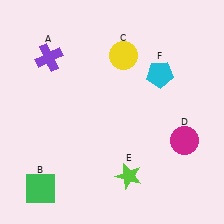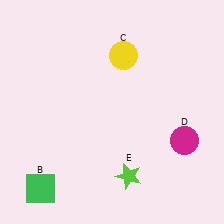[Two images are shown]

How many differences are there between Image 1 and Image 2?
There are 2 differences between the two images.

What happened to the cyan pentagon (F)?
The cyan pentagon (F) was removed in Image 2. It was in the top-right area of Image 1.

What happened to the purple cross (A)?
The purple cross (A) was removed in Image 2. It was in the top-left area of Image 1.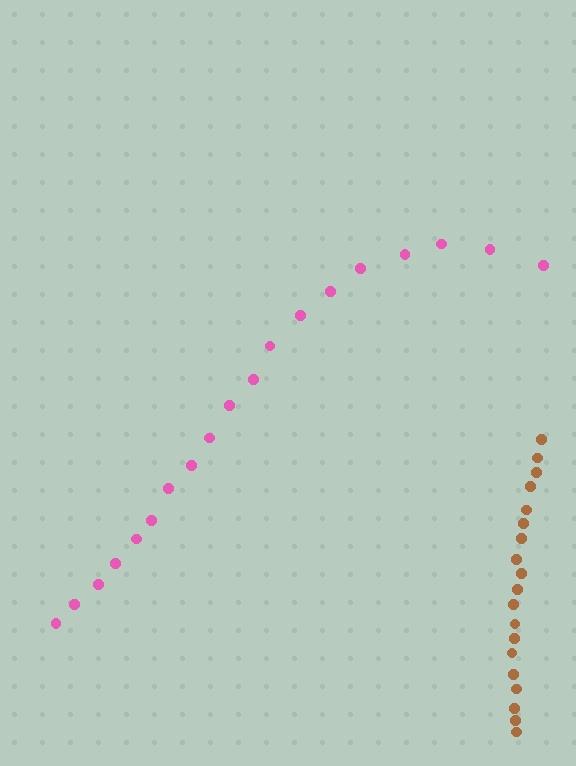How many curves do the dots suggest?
There are 2 distinct paths.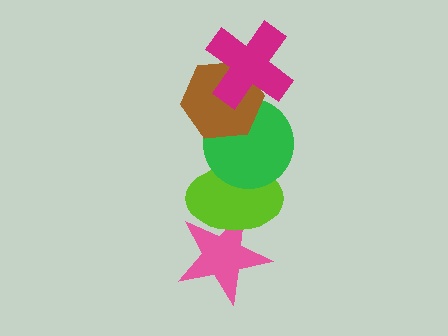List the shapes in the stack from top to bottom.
From top to bottom: the magenta cross, the brown hexagon, the green circle, the lime ellipse, the pink star.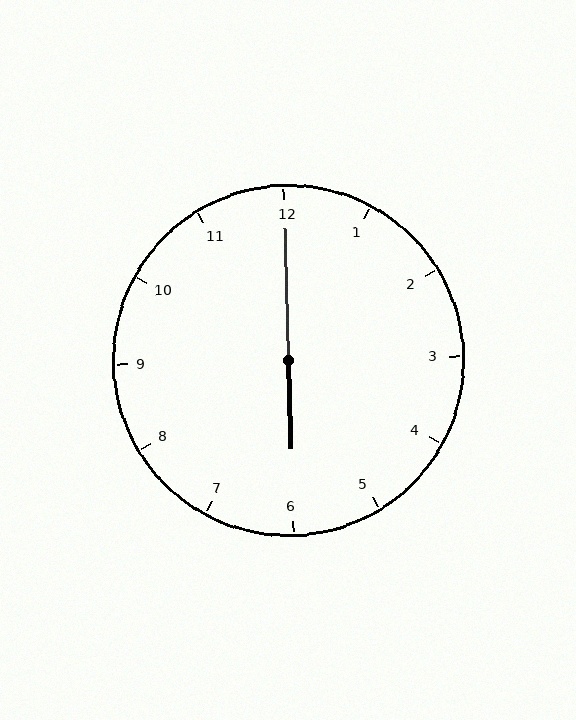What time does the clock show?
6:00.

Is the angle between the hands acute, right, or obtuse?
It is obtuse.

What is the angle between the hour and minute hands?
Approximately 180 degrees.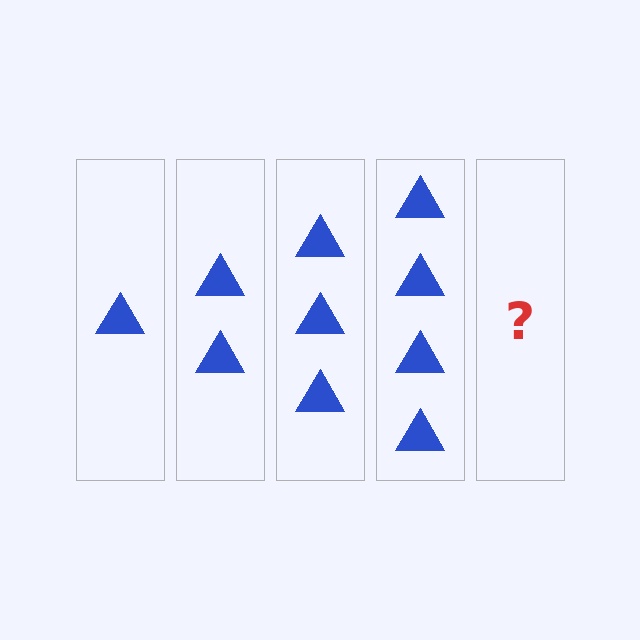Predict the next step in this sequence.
The next step is 5 triangles.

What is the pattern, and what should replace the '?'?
The pattern is that each step adds one more triangle. The '?' should be 5 triangles.